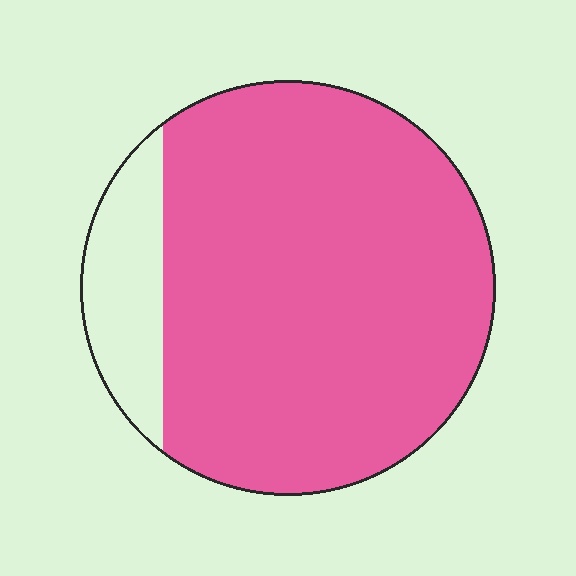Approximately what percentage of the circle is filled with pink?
Approximately 85%.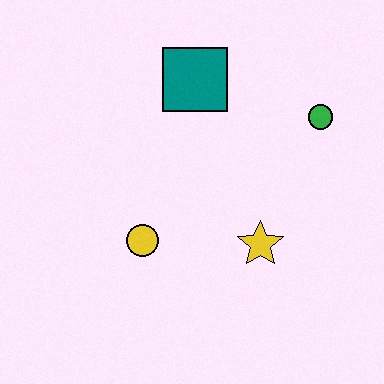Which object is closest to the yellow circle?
The yellow star is closest to the yellow circle.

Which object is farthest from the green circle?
The yellow circle is farthest from the green circle.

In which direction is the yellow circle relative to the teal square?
The yellow circle is below the teal square.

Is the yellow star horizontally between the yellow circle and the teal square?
No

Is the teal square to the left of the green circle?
Yes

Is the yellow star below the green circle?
Yes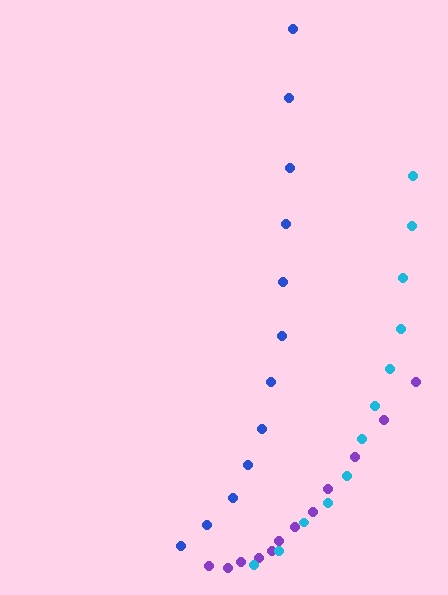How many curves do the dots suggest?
There are 3 distinct paths.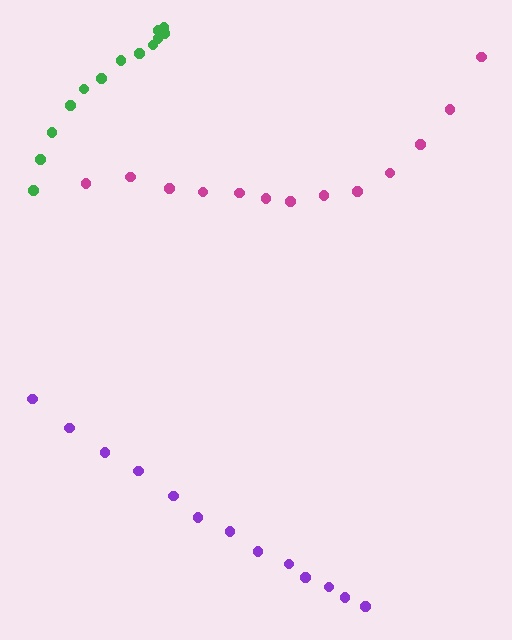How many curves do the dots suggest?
There are 3 distinct paths.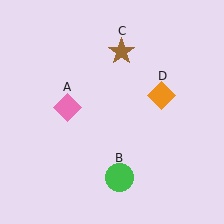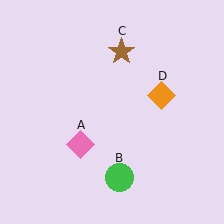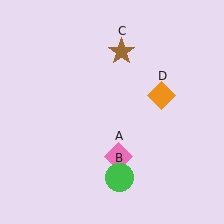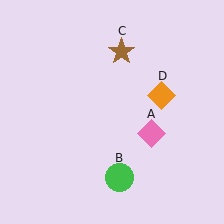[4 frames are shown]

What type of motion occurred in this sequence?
The pink diamond (object A) rotated counterclockwise around the center of the scene.